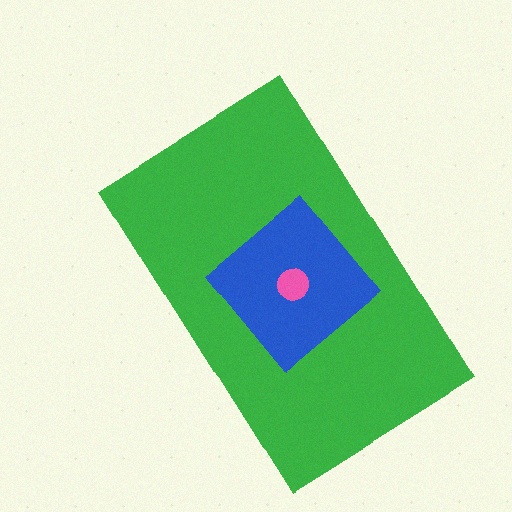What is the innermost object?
The pink circle.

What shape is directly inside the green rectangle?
The blue diamond.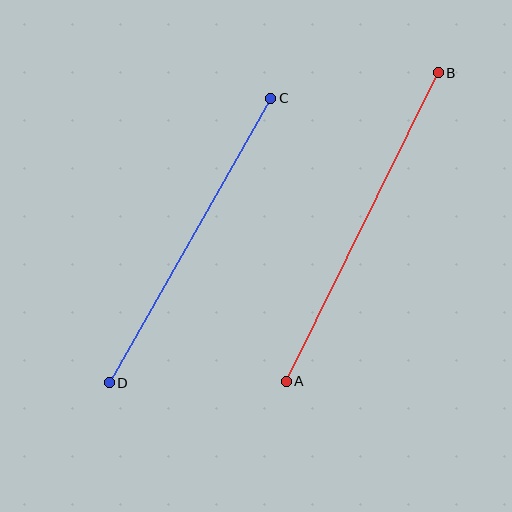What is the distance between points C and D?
The distance is approximately 327 pixels.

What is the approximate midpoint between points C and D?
The midpoint is at approximately (190, 240) pixels.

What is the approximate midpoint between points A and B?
The midpoint is at approximately (362, 227) pixels.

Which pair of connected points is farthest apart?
Points A and B are farthest apart.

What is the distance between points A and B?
The distance is approximately 344 pixels.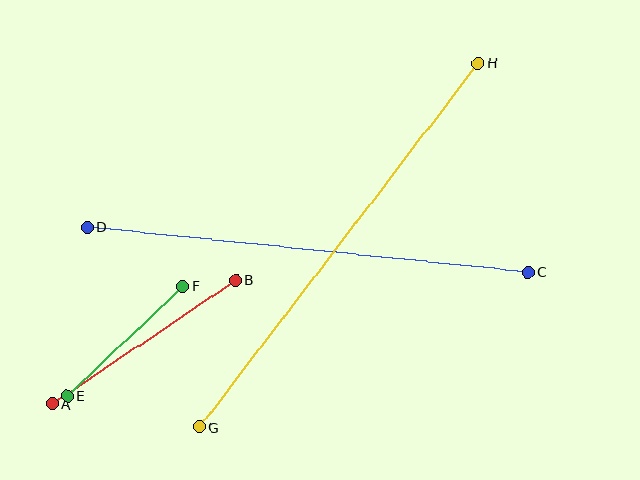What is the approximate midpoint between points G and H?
The midpoint is at approximately (339, 245) pixels.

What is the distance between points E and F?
The distance is approximately 160 pixels.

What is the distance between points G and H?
The distance is approximately 458 pixels.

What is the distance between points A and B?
The distance is approximately 221 pixels.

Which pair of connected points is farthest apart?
Points G and H are farthest apart.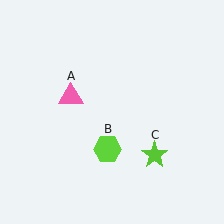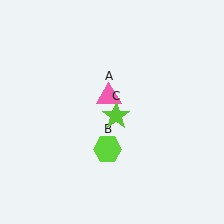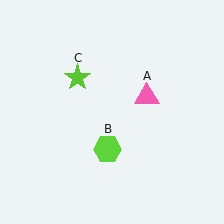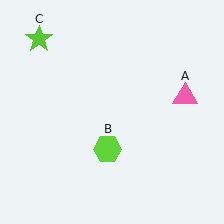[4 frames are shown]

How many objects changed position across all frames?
2 objects changed position: pink triangle (object A), lime star (object C).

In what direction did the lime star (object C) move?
The lime star (object C) moved up and to the left.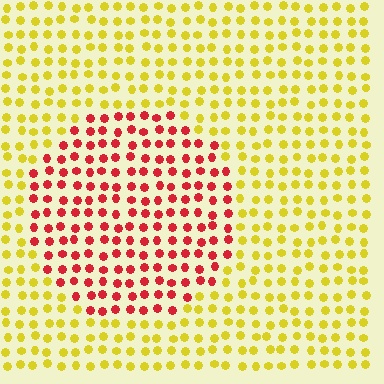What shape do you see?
I see a circle.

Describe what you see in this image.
The image is filled with small yellow elements in a uniform arrangement. A circle-shaped region is visible where the elements are tinted to a slightly different hue, forming a subtle color boundary.